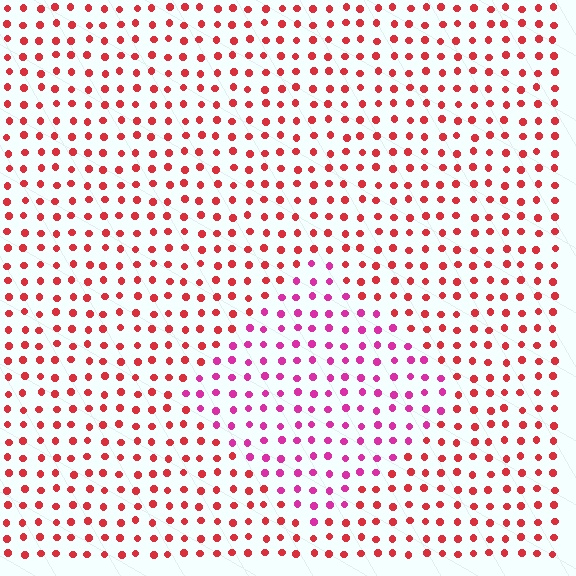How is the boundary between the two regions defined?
The boundary is defined purely by a slight shift in hue (about 37 degrees). Spacing, size, and orientation are identical on both sides.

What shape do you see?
I see a diamond.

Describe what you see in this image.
The image is filled with small red elements in a uniform arrangement. A diamond-shaped region is visible where the elements are tinted to a slightly different hue, forming a subtle color boundary.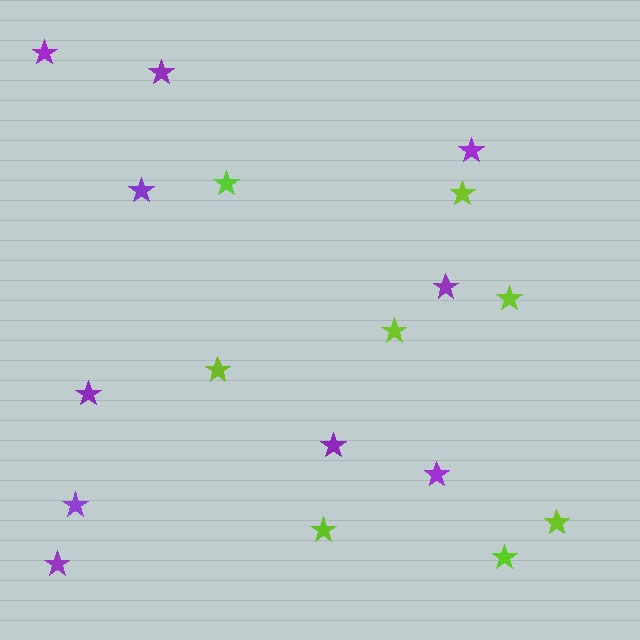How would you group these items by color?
There are 2 groups: one group of lime stars (8) and one group of purple stars (10).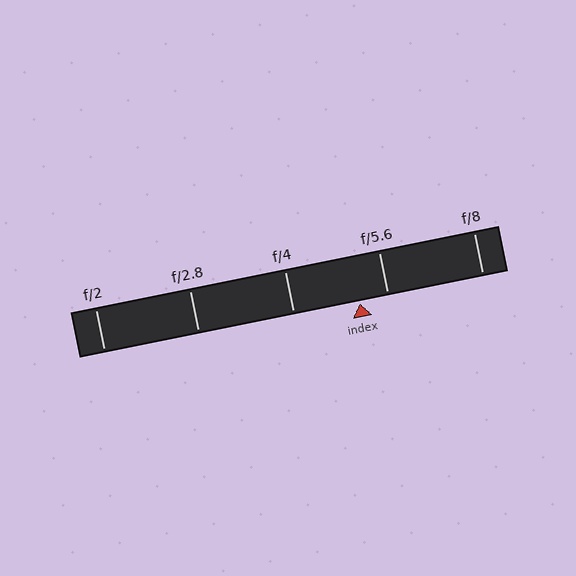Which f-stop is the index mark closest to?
The index mark is closest to f/5.6.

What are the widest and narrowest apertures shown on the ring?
The widest aperture shown is f/2 and the narrowest is f/8.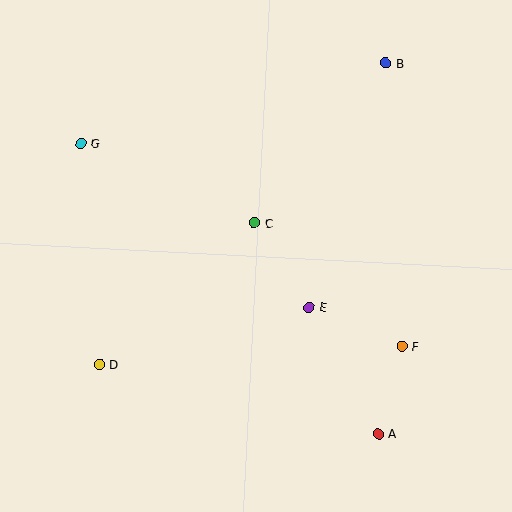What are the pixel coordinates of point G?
Point G is at (81, 143).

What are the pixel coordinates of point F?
Point F is at (402, 346).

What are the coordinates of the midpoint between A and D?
The midpoint between A and D is at (239, 399).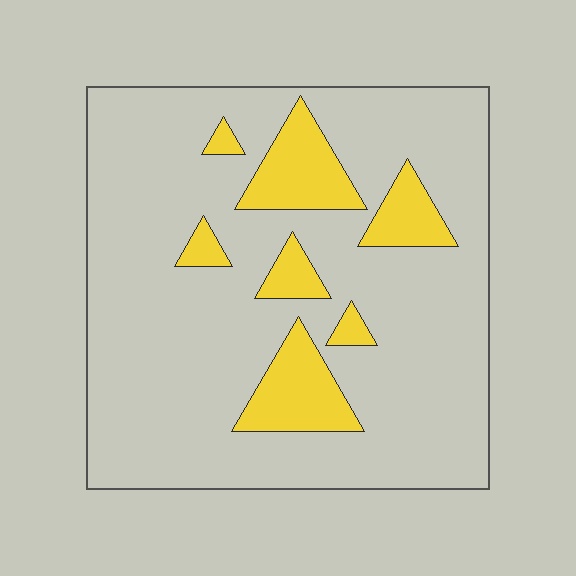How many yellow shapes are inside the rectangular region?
7.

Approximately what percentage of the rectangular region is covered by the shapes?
Approximately 15%.